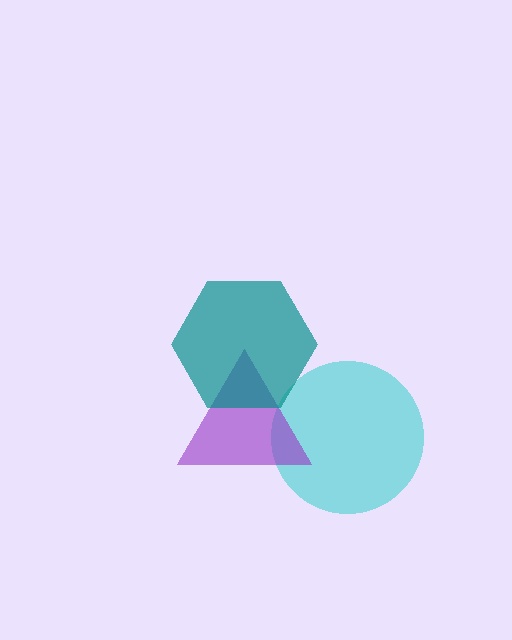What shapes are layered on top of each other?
The layered shapes are: a cyan circle, a purple triangle, a teal hexagon.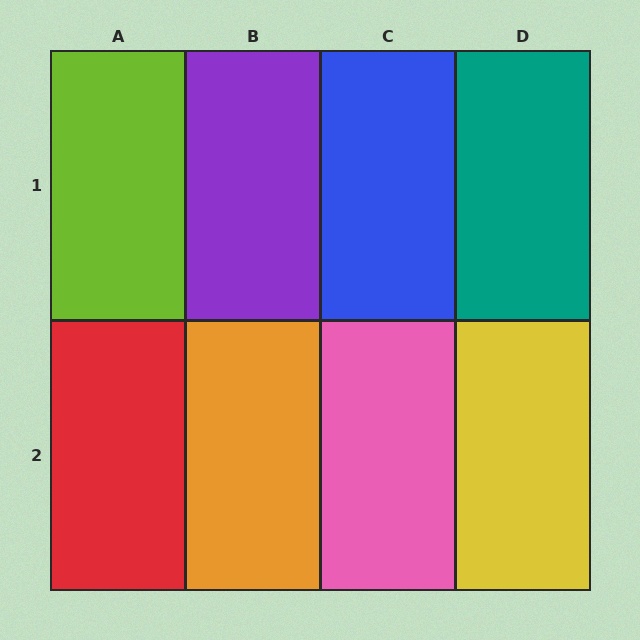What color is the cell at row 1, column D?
Teal.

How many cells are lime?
1 cell is lime.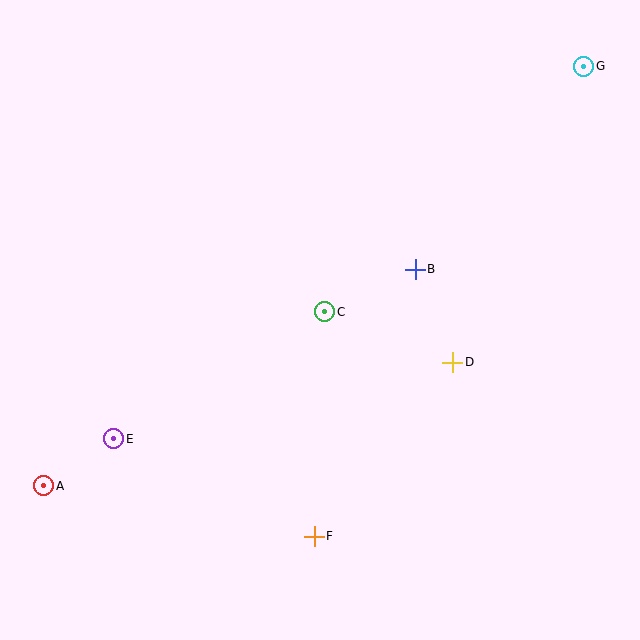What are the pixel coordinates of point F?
Point F is at (314, 536).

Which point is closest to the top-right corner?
Point G is closest to the top-right corner.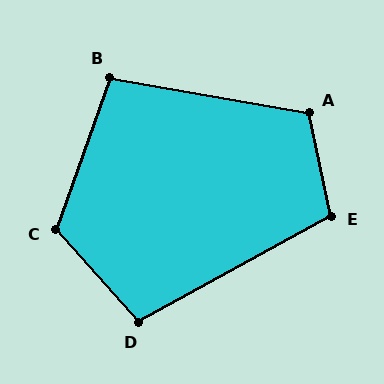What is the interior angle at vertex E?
Approximately 107 degrees (obtuse).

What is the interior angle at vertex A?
Approximately 112 degrees (obtuse).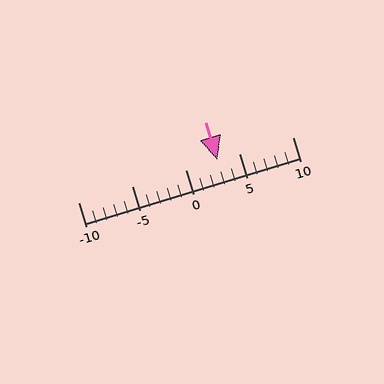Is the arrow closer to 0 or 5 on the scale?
The arrow is closer to 5.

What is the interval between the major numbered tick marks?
The major tick marks are spaced 5 units apart.